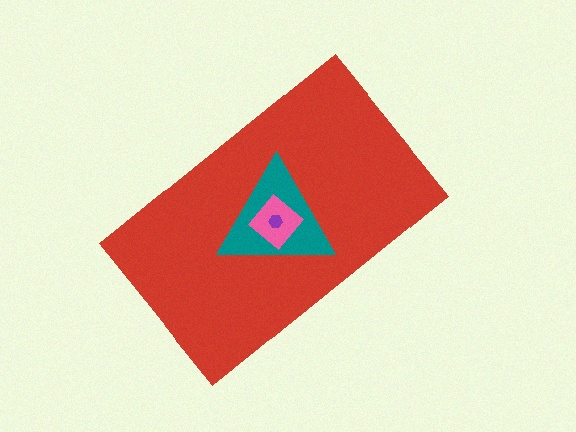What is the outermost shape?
The red rectangle.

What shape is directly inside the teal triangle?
The pink diamond.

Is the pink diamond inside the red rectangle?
Yes.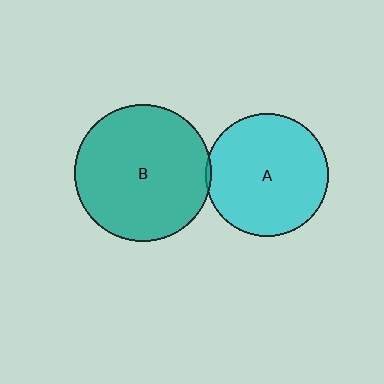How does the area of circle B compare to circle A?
Approximately 1.2 times.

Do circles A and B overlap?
Yes.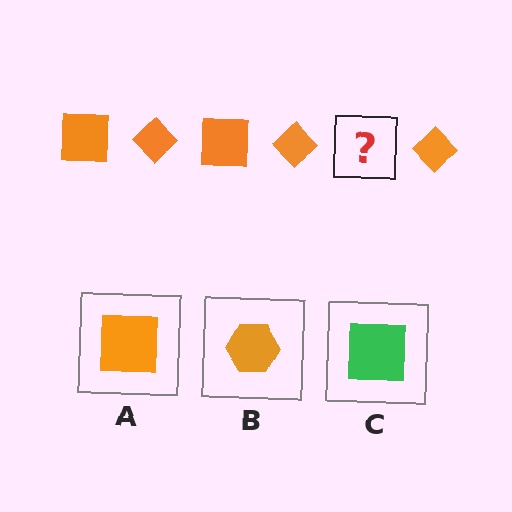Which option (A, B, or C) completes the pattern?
A.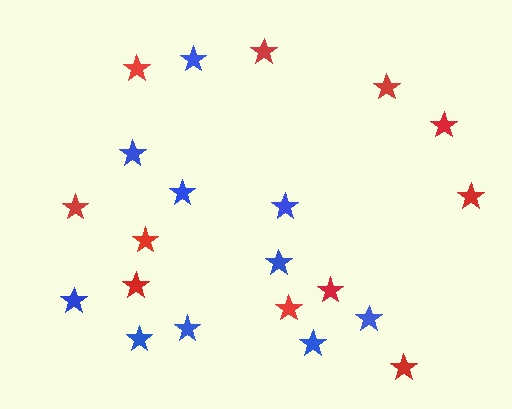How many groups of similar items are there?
There are 2 groups: one group of blue stars (10) and one group of red stars (11).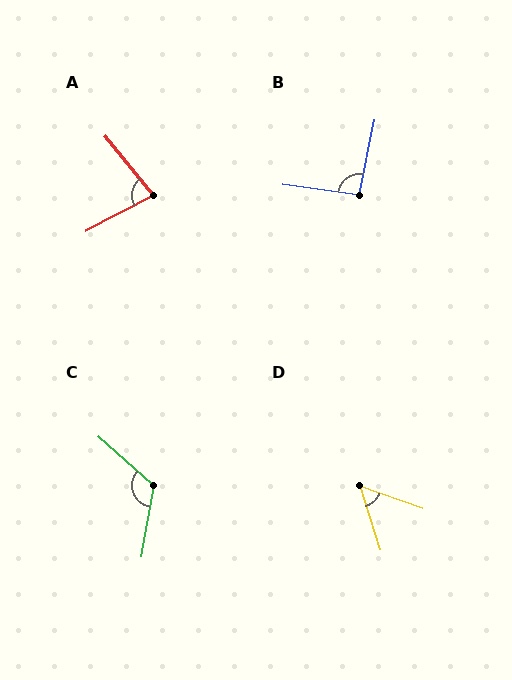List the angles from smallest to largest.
D (53°), A (79°), B (94°), C (122°).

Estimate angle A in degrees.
Approximately 79 degrees.